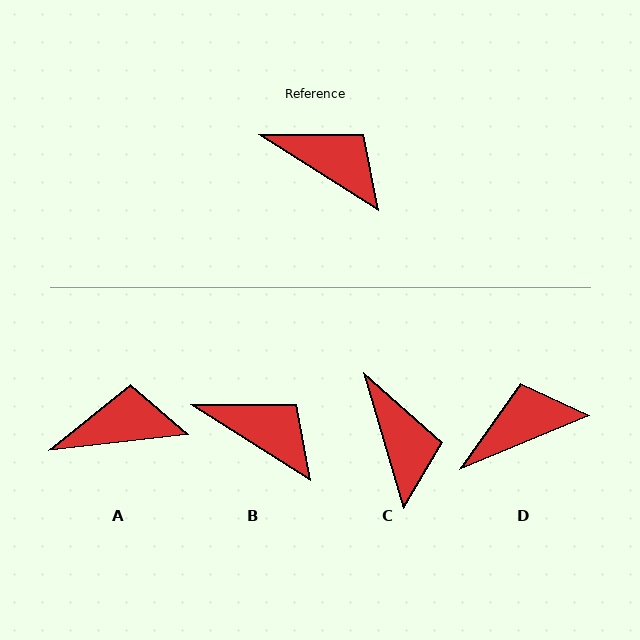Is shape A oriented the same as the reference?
No, it is off by about 39 degrees.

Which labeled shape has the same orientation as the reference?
B.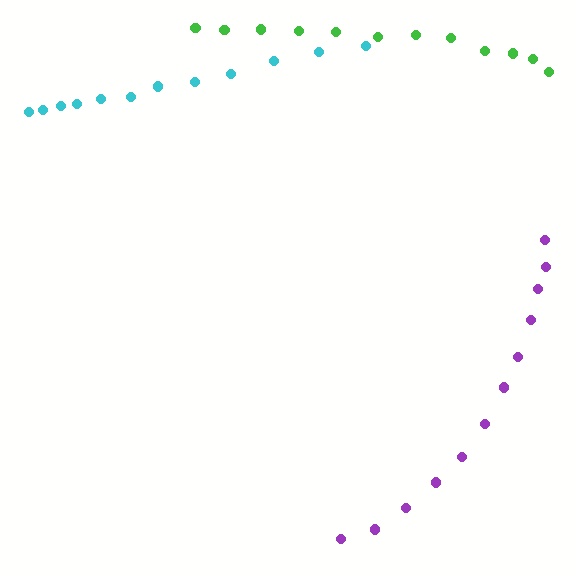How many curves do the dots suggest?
There are 3 distinct paths.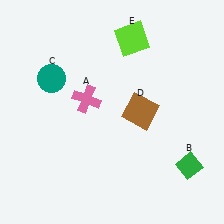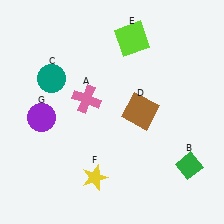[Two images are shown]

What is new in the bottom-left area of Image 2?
A purple circle (G) was added in the bottom-left area of Image 2.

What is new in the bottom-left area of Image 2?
A yellow star (F) was added in the bottom-left area of Image 2.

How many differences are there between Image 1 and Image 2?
There are 2 differences between the two images.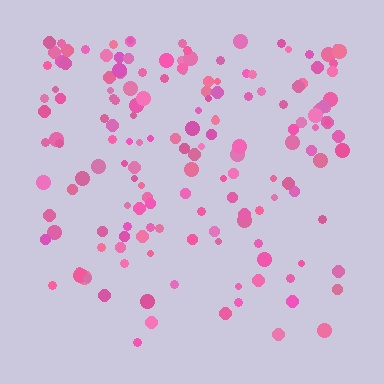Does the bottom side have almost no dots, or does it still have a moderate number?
Still a moderate number, just noticeably fewer than the top.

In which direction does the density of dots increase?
From bottom to top, with the top side densest.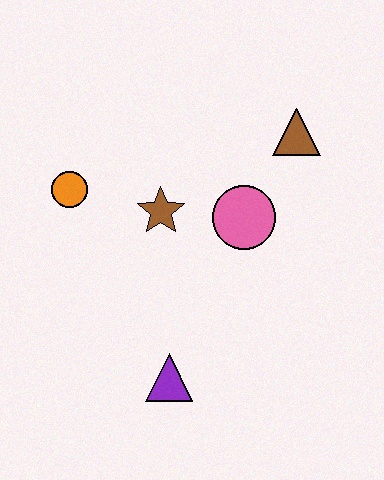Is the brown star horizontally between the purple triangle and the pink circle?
No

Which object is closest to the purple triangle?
The brown star is closest to the purple triangle.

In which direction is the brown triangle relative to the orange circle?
The brown triangle is to the right of the orange circle.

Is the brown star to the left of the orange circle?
No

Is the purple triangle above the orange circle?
No